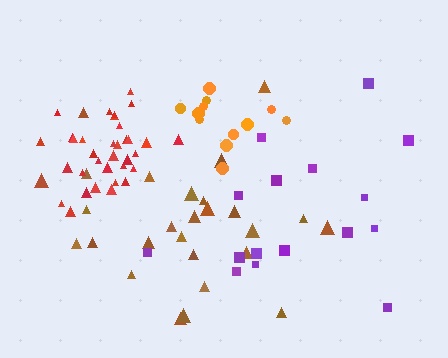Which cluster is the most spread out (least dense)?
Purple.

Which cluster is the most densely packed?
Red.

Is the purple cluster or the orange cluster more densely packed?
Orange.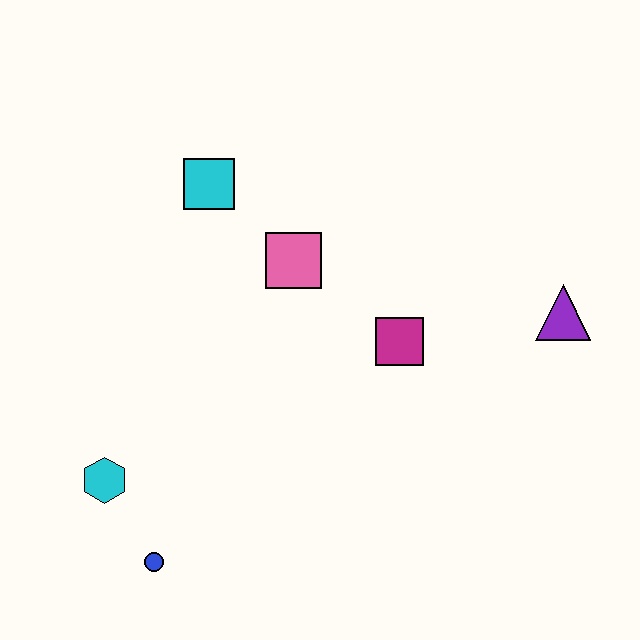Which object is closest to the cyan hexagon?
The blue circle is closest to the cyan hexagon.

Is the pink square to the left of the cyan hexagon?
No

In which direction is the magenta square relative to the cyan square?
The magenta square is to the right of the cyan square.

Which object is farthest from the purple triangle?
The cyan hexagon is farthest from the purple triangle.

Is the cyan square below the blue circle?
No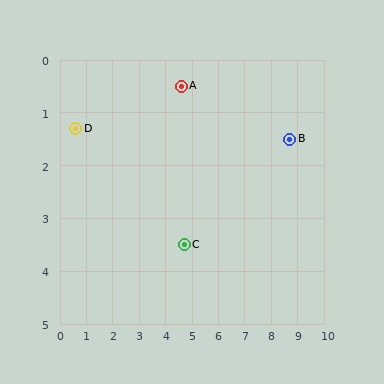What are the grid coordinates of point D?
Point D is at approximately (0.6, 1.3).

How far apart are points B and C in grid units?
Points B and C are about 4.5 grid units apart.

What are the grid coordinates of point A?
Point A is at approximately (4.6, 0.5).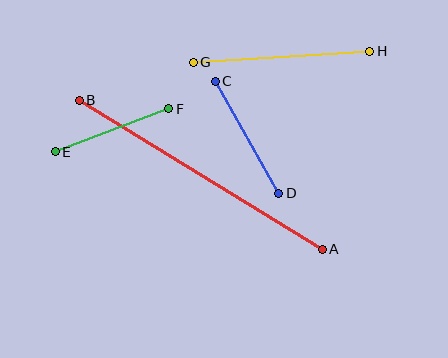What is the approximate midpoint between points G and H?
The midpoint is at approximately (281, 57) pixels.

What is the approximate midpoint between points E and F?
The midpoint is at approximately (112, 130) pixels.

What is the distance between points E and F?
The distance is approximately 121 pixels.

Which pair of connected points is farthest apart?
Points A and B are farthest apart.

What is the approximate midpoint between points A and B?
The midpoint is at approximately (201, 175) pixels.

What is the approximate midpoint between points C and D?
The midpoint is at approximately (247, 137) pixels.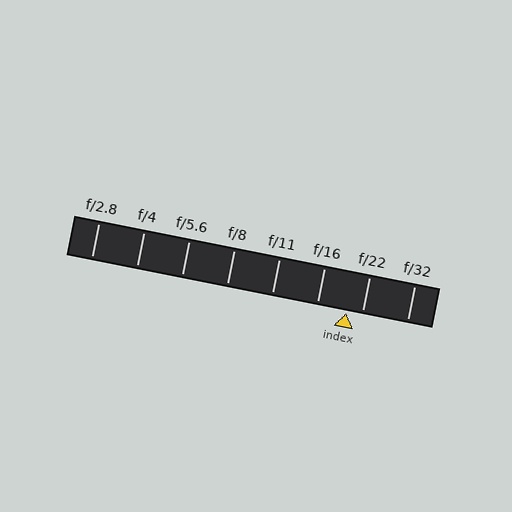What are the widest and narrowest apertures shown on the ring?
The widest aperture shown is f/2.8 and the narrowest is f/32.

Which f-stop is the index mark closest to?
The index mark is closest to f/22.